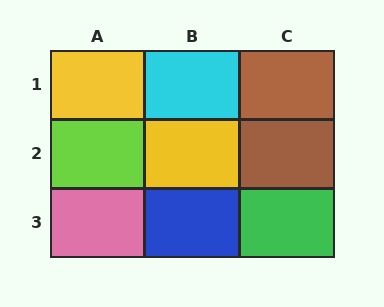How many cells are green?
1 cell is green.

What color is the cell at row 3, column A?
Pink.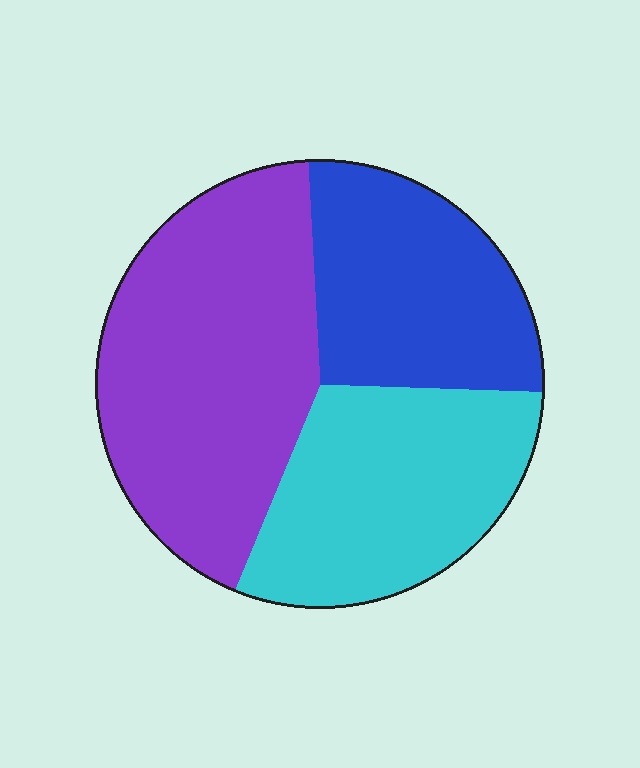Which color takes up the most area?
Purple, at roughly 45%.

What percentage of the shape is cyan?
Cyan covers 31% of the shape.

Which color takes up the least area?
Blue, at roughly 25%.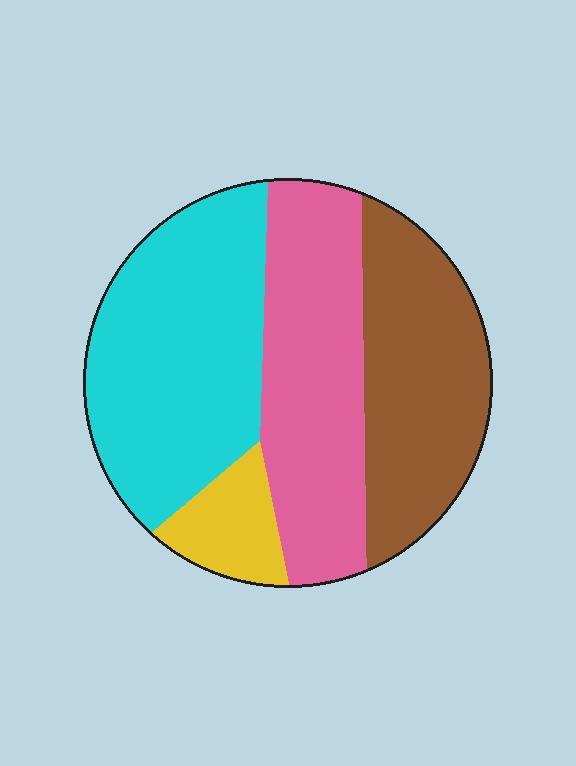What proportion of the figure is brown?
Brown covers around 25% of the figure.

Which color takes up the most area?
Cyan, at roughly 35%.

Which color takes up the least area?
Yellow, at roughly 10%.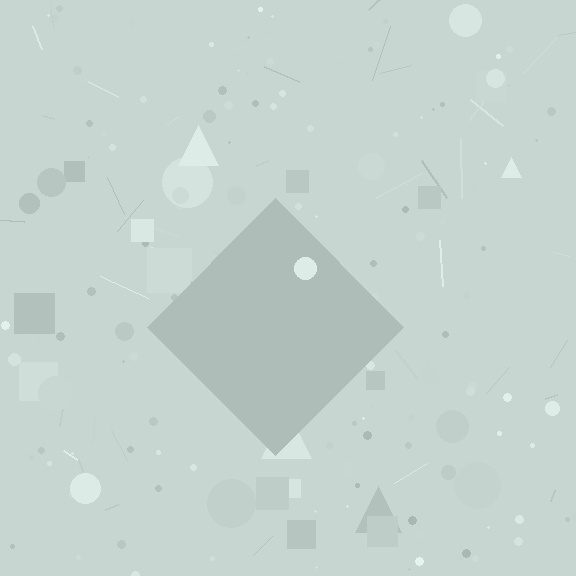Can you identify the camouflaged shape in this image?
The camouflaged shape is a diamond.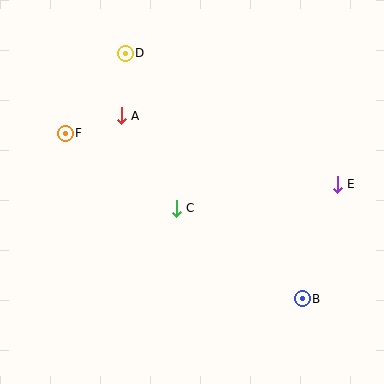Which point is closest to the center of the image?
Point C at (176, 208) is closest to the center.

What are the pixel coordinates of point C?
Point C is at (176, 208).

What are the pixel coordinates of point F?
Point F is at (65, 133).